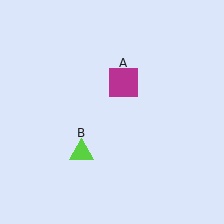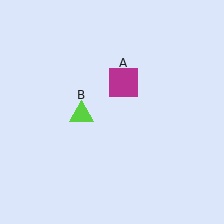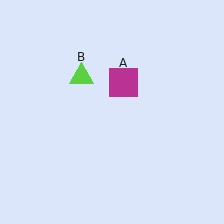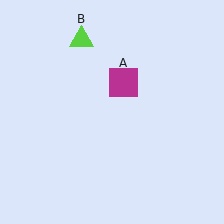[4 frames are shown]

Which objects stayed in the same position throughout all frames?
Magenta square (object A) remained stationary.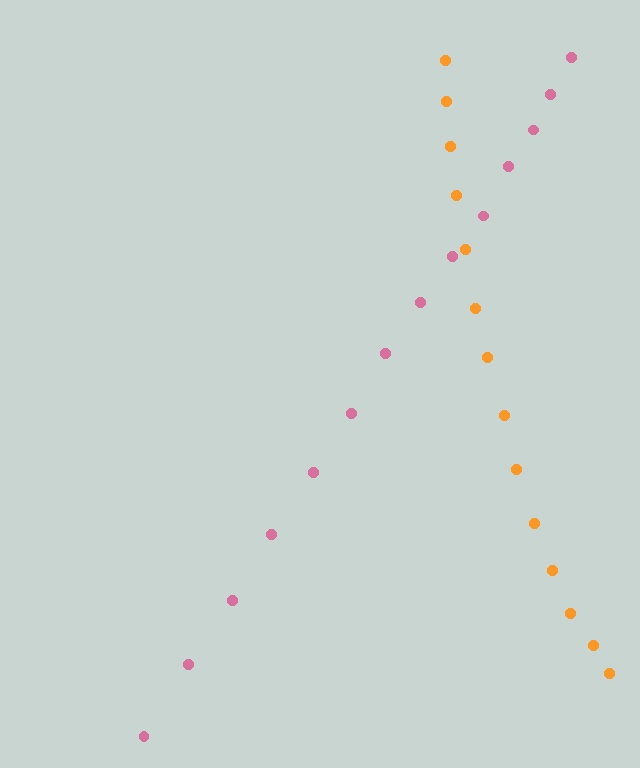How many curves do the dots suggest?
There are 2 distinct paths.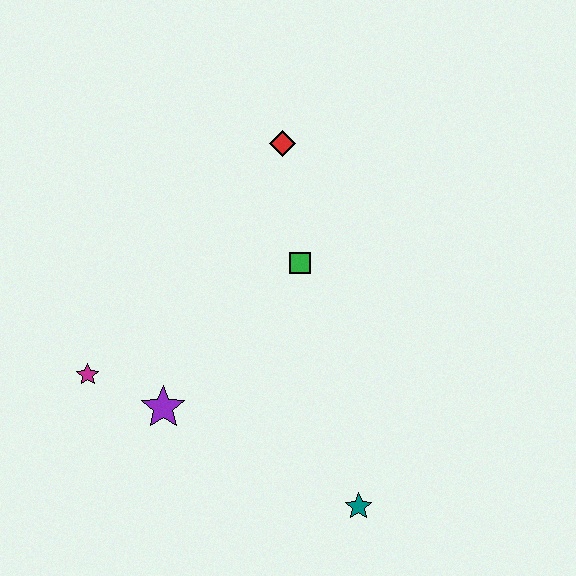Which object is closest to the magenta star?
The purple star is closest to the magenta star.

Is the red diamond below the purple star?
No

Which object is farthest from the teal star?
The red diamond is farthest from the teal star.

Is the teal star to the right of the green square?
Yes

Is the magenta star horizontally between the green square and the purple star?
No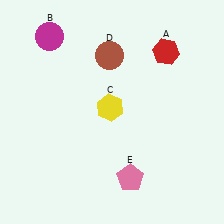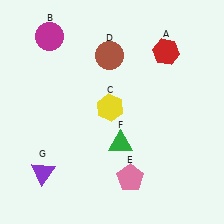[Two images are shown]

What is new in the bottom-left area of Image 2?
A purple triangle (G) was added in the bottom-left area of Image 2.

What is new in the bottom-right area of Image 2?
A green triangle (F) was added in the bottom-right area of Image 2.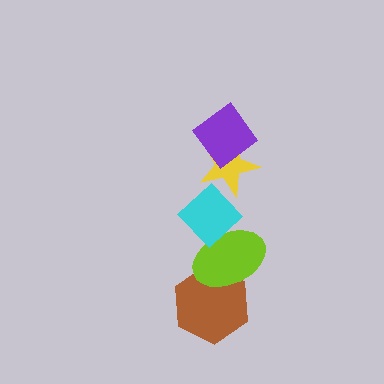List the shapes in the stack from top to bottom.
From top to bottom: the purple diamond, the yellow star, the cyan diamond, the lime ellipse, the brown hexagon.